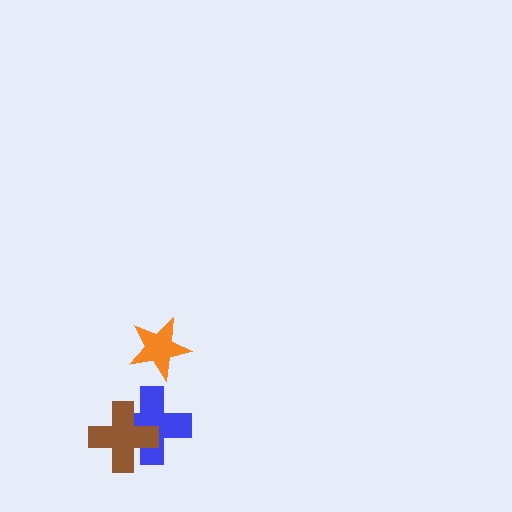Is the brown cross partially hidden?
No, no other shape covers it.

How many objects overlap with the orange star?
0 objects overlap with the orange star.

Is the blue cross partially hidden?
Yes, it is partially covered by another shape.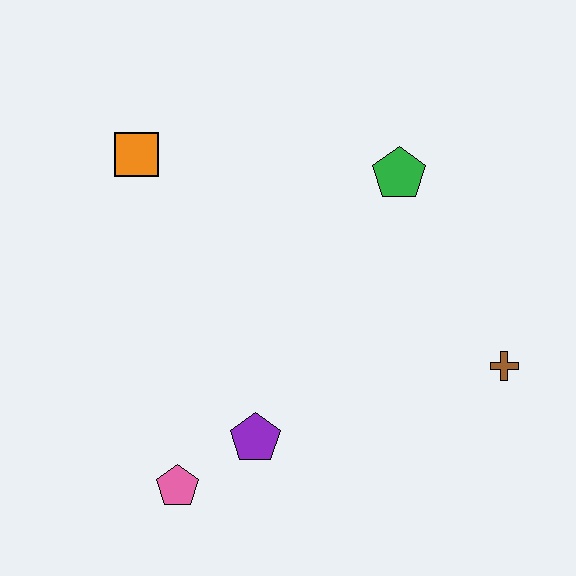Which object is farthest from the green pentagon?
The pink pentagon is farthest from the green pentagon.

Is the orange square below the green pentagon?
No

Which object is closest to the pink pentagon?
The purple pentagon is closest to the pink pentagon.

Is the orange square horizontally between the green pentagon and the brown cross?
No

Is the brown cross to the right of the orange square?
Yes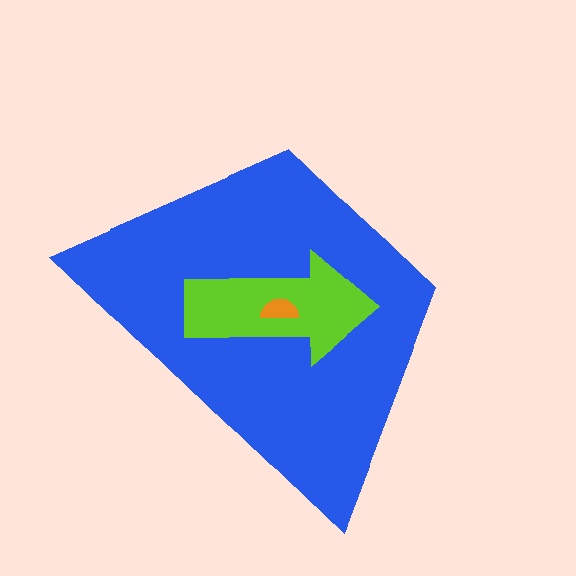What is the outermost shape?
The blue trapezoid.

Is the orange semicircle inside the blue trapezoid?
Yes.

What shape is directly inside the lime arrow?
The orange semicircle.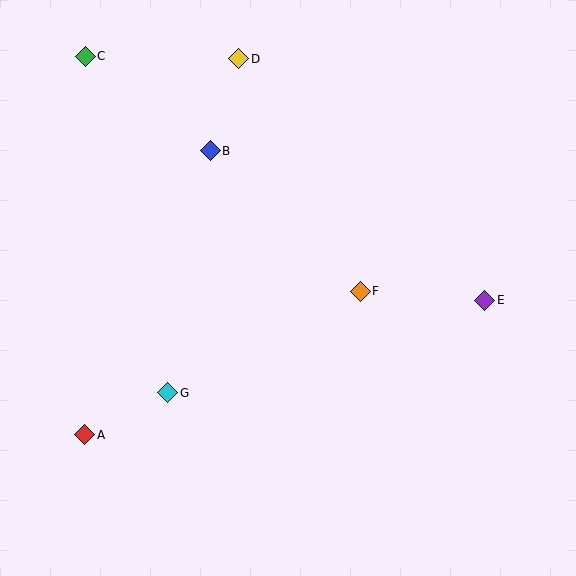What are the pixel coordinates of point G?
Point G is at (168, 393).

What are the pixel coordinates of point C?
Point C is at (85, 56).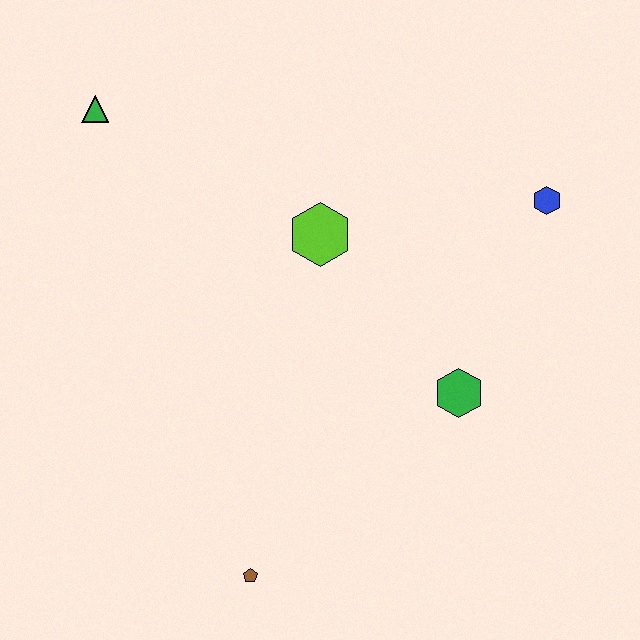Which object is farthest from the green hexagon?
The green triangle is farthest from the green hexagon.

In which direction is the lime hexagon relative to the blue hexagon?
The lime hexagon is to the left of the blue hexagon.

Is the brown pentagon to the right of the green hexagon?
No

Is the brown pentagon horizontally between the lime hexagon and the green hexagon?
No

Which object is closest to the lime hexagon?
The green hexagon is closest to the lime hexagon.